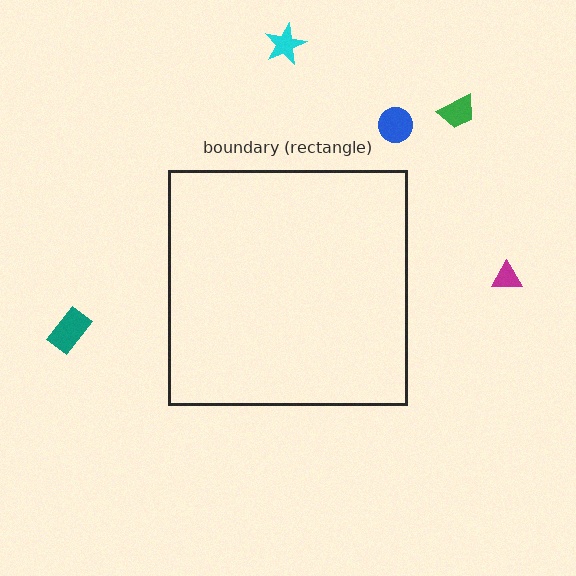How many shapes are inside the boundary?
0 inside, 5 outside.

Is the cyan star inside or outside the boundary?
Outside.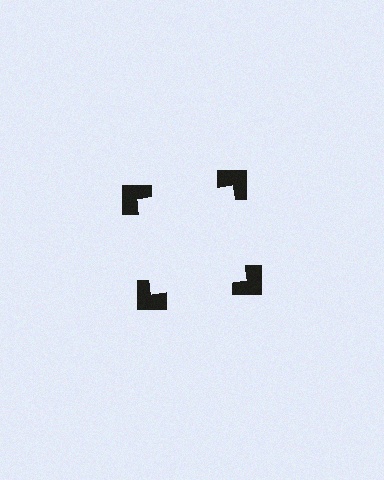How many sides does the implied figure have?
4 sides.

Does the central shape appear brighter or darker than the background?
It typically appears slightly brighter than the background, even though no actual brightness change is drawn.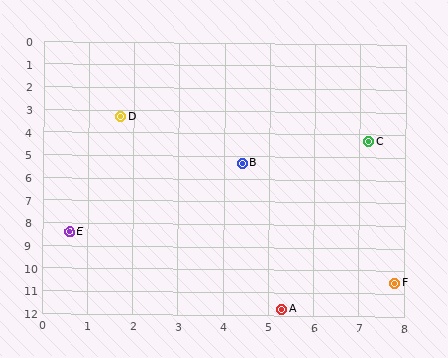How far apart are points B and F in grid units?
Points B and F are about 6.2 grid units apart.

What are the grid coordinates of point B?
Point B is at approximately (4.4, 5.3).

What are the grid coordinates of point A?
Point A is at approximately (5.3, 11.7).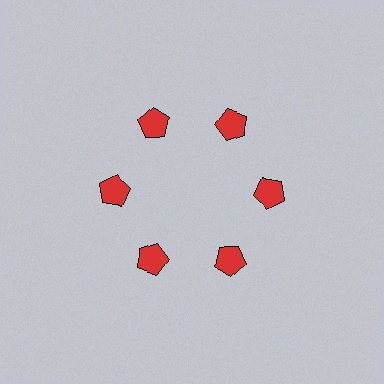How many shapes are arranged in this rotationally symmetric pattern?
There are 6 shapes, arranged in 6 groups of 1.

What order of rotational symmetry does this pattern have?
This pattern has 6-fold rotational symmetry.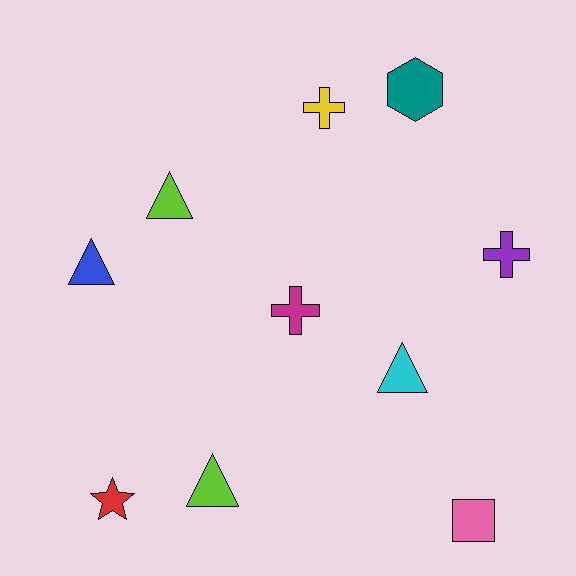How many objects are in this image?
There are 10 objects.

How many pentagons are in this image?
There are no pentagons.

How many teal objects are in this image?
There is 1 teal object.